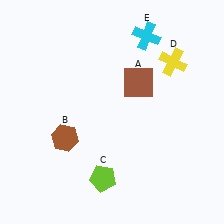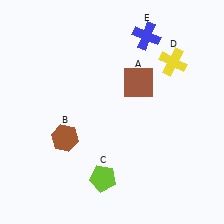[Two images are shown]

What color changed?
The cross (E) changed from cyan in Image 1 to blue in Image 2.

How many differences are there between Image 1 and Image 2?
There is 1 difference between the two images.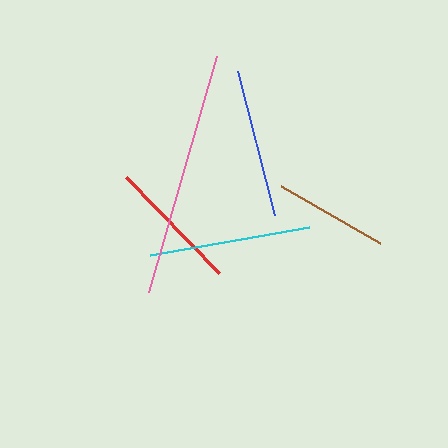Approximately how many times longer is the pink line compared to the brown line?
The pink line is approximately 2.1 times the length of the brown line.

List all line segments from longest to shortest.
From longest to shortest: pink, cyan, blue, red, brown.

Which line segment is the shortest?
The brown line is the shortest at approximately 115 pixels.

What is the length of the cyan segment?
The cyan segment is approximately 161 pixels long.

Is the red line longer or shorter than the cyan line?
The cyan line is longer than the red line.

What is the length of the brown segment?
The brown segment is approximately 115 pixels long.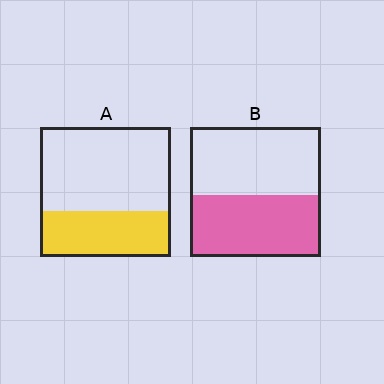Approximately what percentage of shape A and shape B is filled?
A is approximately 35% and B is approximately 50%.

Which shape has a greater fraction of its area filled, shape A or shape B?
Shape B.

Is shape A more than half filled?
No.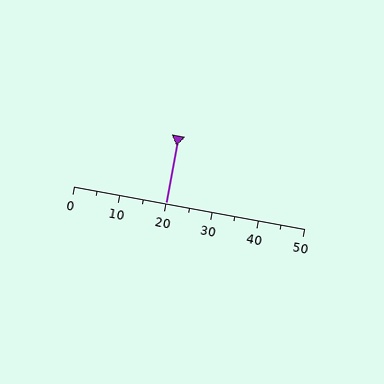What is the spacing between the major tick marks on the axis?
The major ticks are spaced 10 apart.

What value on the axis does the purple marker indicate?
The marker indicates approximately 20.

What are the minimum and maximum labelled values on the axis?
The axis runs from 0 to 50.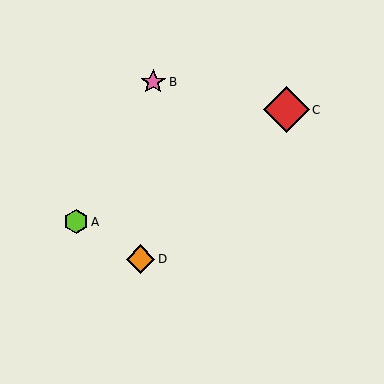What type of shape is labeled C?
Shape C is a red diamond.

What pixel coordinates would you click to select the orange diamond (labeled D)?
Click at (140, 259) to select the orange diamond D.